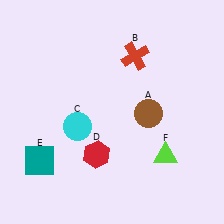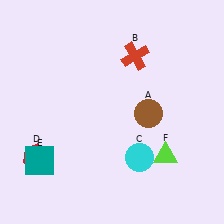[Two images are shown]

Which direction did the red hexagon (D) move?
The red hexagon (D) moved left.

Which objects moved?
The objects that moved are: the cyan circle (C), the red hexagon (D).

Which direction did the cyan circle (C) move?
The cyan circle (C) moved right.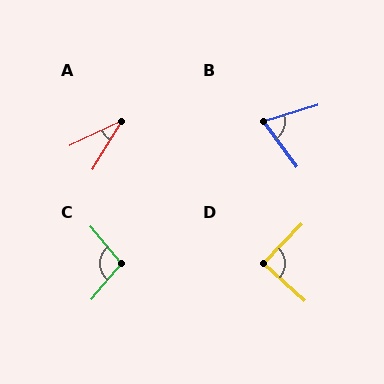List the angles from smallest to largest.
A (33°), B (71°), D (88°), C (101°).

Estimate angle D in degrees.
Approximately 88 degrees.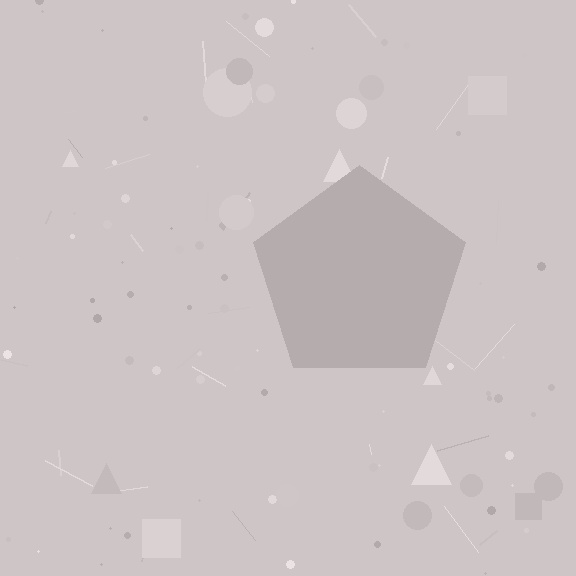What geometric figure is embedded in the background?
A pentagon is embedded in the background.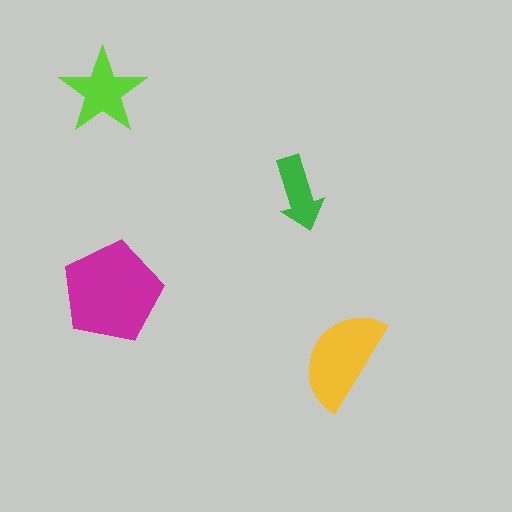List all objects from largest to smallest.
The magenta pentagon, the yellow semicircle, the lime star, the green arrow.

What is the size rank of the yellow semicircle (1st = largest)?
2nd.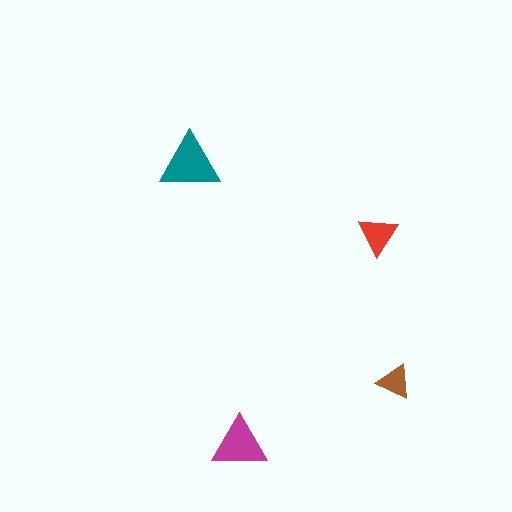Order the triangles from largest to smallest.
the teal one, the magenta one, the red one, the brown one.